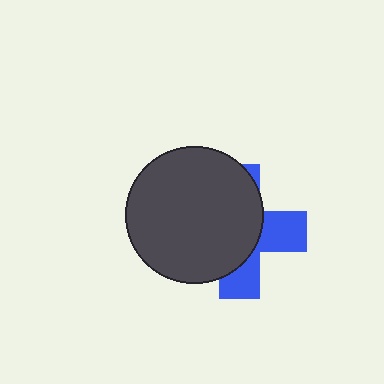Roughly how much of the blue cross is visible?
A small part of it is visible (roughly 37%).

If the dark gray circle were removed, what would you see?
You would see the complete blue cross.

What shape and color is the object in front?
The object in front is a dark gray circle.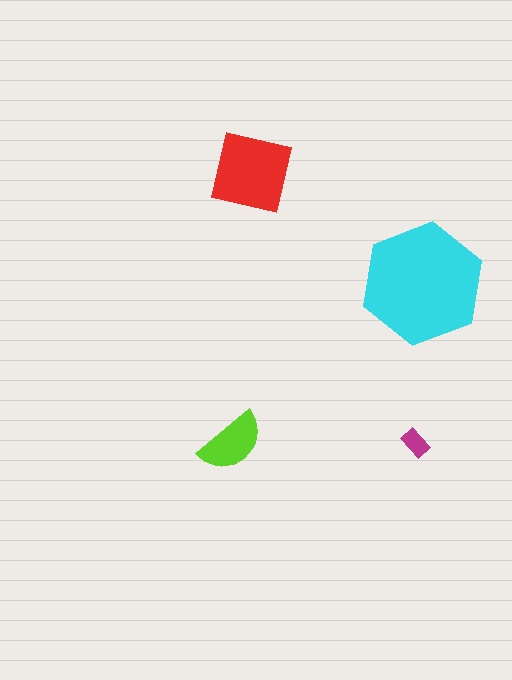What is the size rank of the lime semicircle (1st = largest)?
3rd.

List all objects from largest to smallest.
The cyan hexagon, the red square, the lime semicircle, the magenta rectangle.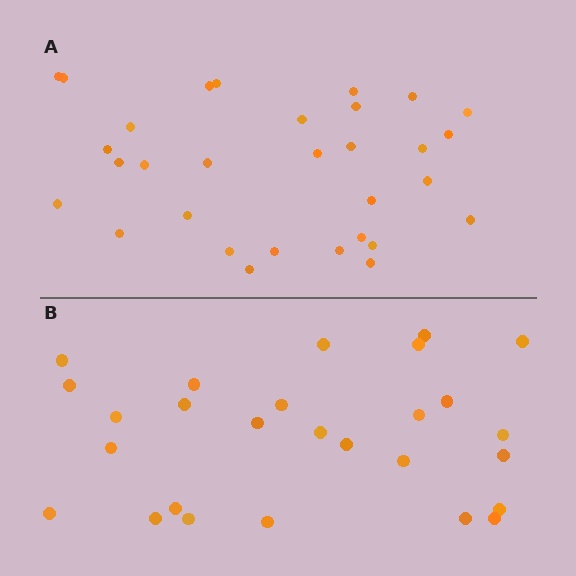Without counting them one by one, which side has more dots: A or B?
Region A (the top region) has more dots.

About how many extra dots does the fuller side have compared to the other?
Region A has about 4 more dots than region B.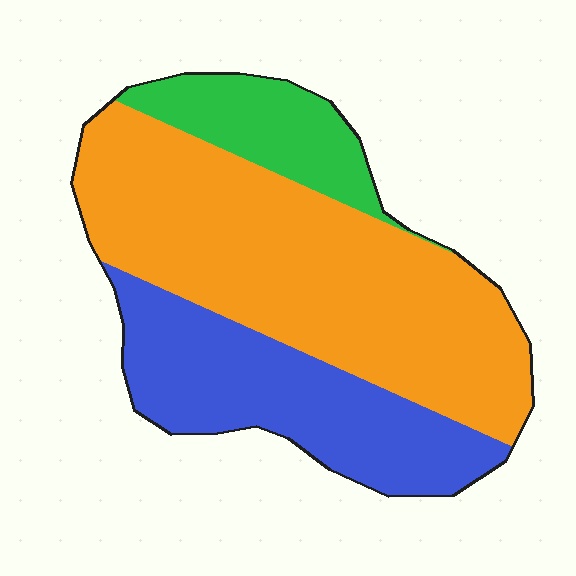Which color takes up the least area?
Green, at roughly 15%.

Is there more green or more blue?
Blue.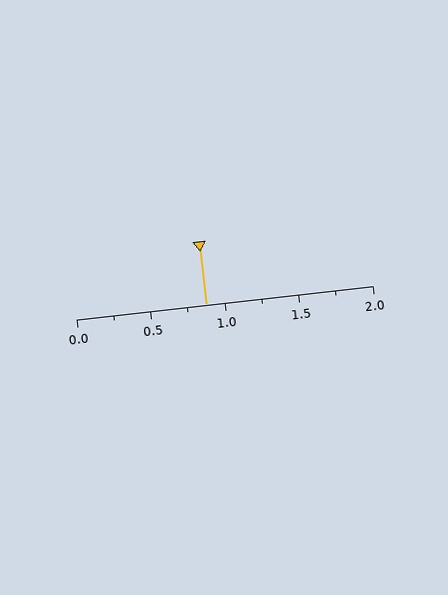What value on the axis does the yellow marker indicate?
The marker indicates approximately 0.88.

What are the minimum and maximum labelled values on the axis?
The axis runs from 0.0 to 2.0.